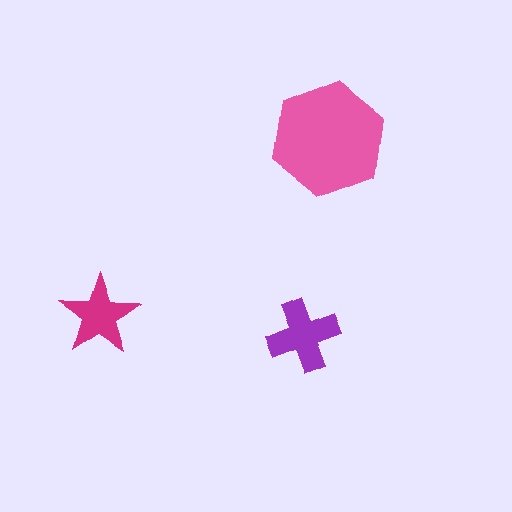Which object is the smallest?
The magenta star.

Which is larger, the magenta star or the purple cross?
The purple cross.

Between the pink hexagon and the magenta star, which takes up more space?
The pink hexagon.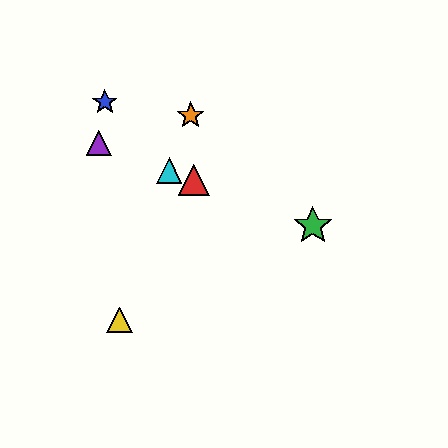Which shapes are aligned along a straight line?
The red triangle, the green star, the purple triangle, the cyan triangle are aligned along a straight line.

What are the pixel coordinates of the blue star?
The blue star is at (105, 102).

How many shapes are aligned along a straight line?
4 shapes (the red triangle, the green star, the purple triangle, the cyan triangle) are aligned along a straight line.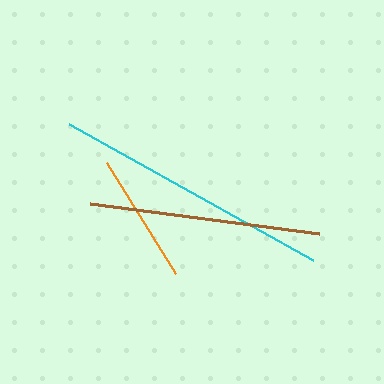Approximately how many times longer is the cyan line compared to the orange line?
The cyan line is approximately 2.1 times the length of the orange line.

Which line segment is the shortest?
The orange line is the shortest at approximately 131 pixels.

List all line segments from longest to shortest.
From longest to shortest: cyan, brown, orange.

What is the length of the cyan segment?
The cyan segment is approximately 280 pixels long.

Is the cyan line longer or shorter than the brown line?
The cyan line is longer than the brown line.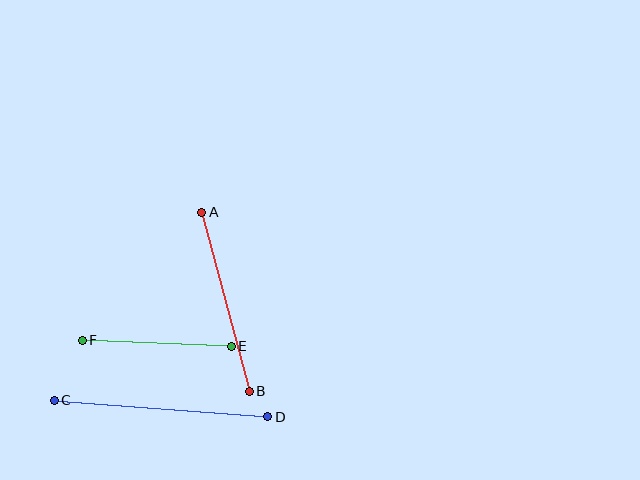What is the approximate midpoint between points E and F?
The midpoint is at approximately (157, 343) pixels.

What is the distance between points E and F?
The distance is approximately 149 pixels.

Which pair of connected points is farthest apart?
Points C and D are farthest apart.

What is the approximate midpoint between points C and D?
The midpoint is at approximately (161, 408) pixels.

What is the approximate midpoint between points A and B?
The midpoint is at approximately (226, 302) pixels.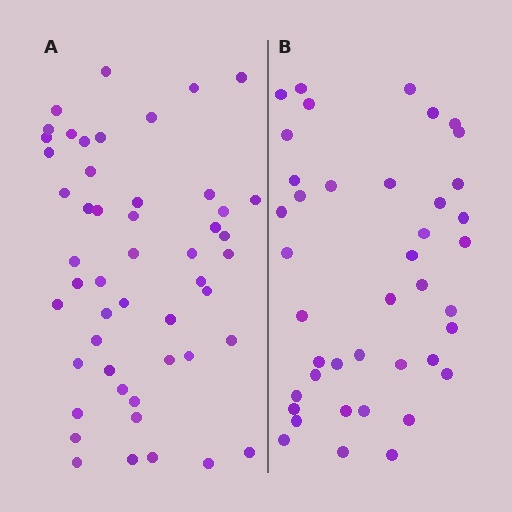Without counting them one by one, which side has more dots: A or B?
Region A (the left region) has more dots.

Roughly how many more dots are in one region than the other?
Region A has roughly 8 or so more dots than region B.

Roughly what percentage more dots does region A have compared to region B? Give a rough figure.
About 20% more.